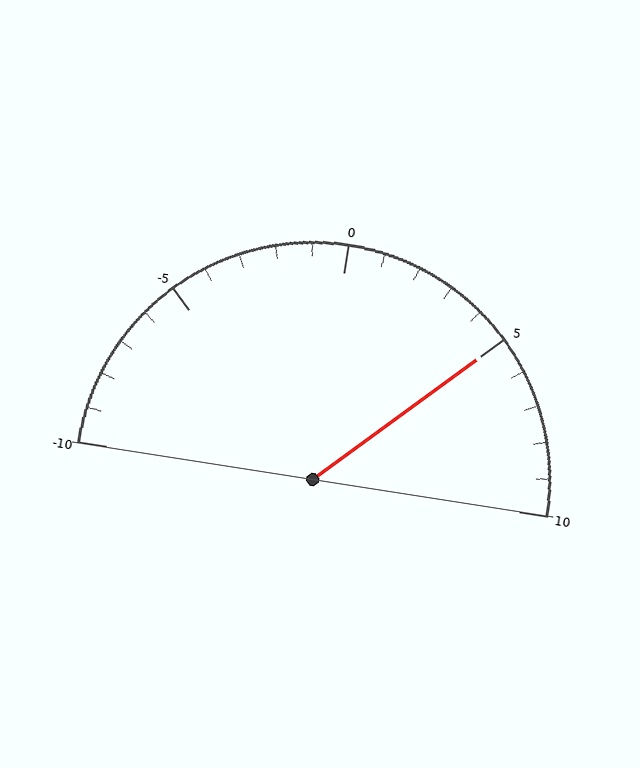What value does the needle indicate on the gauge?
The needle indicates approximately 5.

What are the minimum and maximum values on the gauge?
The gauge ranges from -10 to 10.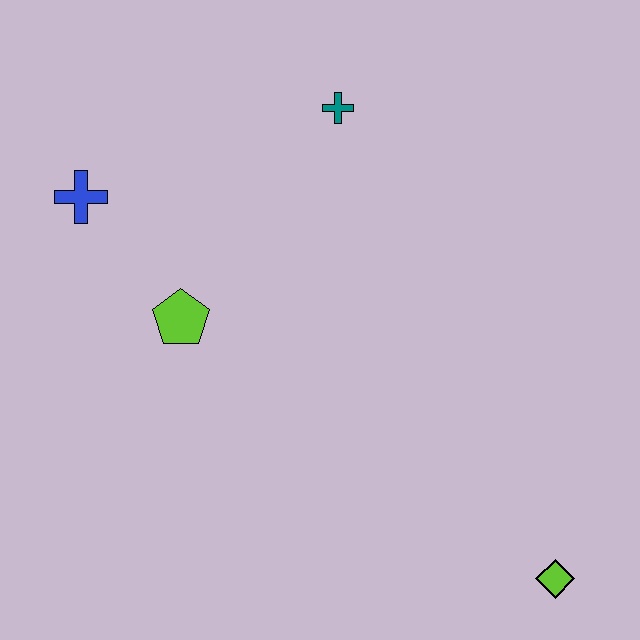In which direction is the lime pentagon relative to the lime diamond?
The lime pentagon is to the left of the lime diamond.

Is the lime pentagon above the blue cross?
No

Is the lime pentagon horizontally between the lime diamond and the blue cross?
Yes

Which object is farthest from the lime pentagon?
The lime diamond is farthest from the lime pentagon.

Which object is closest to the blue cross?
The lime pentagon is closest to the blue cross.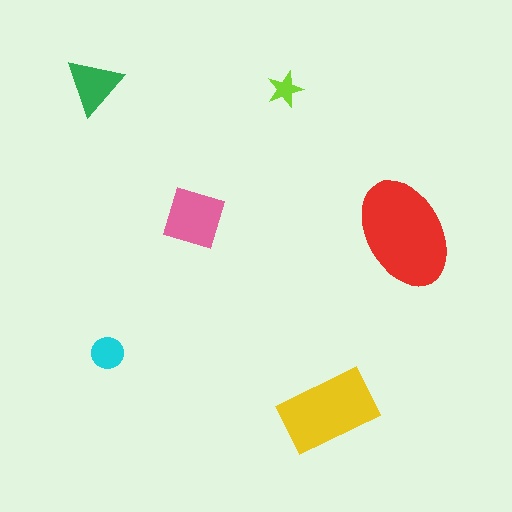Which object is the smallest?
The lime star.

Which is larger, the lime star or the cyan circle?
The cyan circle.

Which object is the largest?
The red ellipse.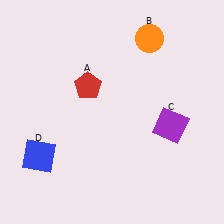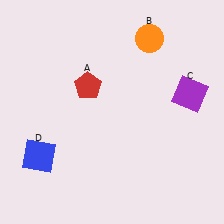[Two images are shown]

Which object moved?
The purple square (C) moved up.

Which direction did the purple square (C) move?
The purple square (C) moved up.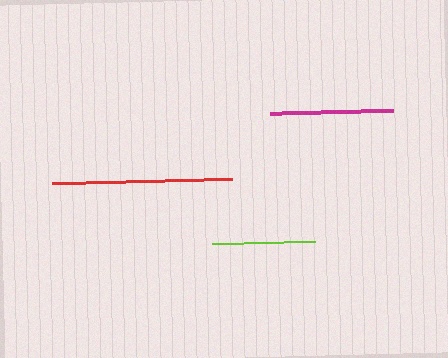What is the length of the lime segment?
The lime segment is approximately 104 pixels long.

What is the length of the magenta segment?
The magenta segment is approximately 124 pixels long.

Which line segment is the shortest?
The lime line is the shortest at approximately 104 pixels.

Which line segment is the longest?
The red line is the longest at approximately 180 pixels.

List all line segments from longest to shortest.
From longest to shortest: red, magenta, lime.